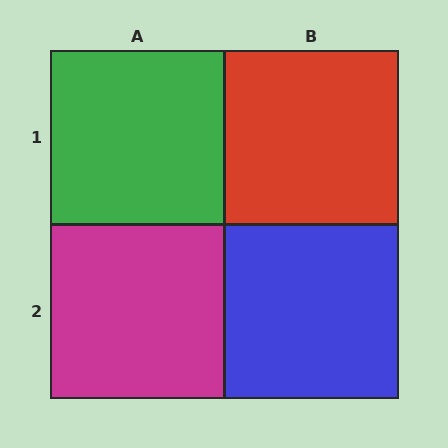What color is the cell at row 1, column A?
Green.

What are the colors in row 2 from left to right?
Magenta, blue.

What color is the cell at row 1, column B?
Red.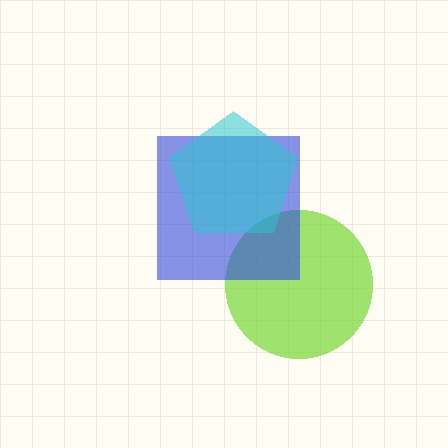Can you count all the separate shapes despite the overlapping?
Yes, there are 3 separate shapes.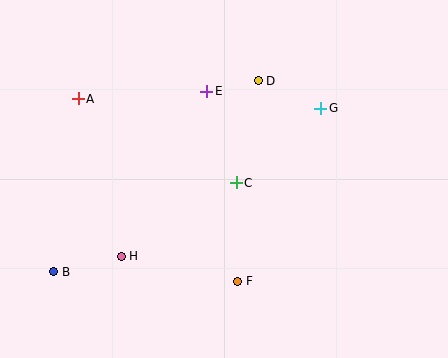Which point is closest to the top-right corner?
Point G is closest to the top-right corner.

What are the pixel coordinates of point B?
Point B is at (54, 272).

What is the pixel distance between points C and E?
The distance between C and E is 96 pixels.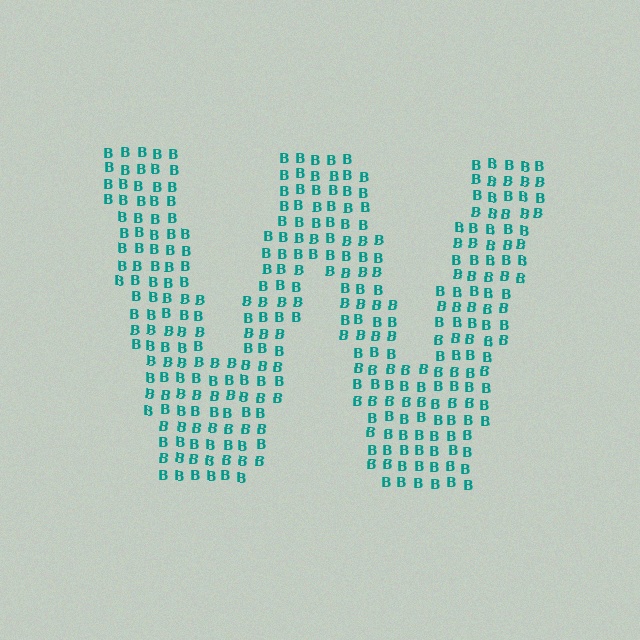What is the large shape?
The large shape is the letter W.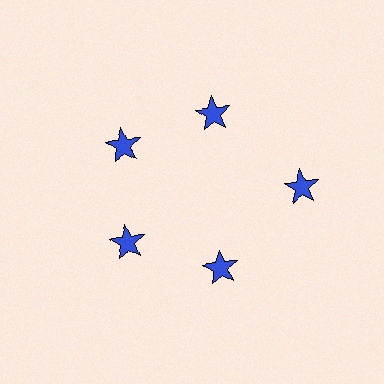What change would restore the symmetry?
The symmetry would be restored by moving it inward, back onto the ring so that all 5 stars sit at equal angles and equal distance from the center.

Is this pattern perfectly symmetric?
No. The 5 blue stars are arranged in a ring, but one element near the 3 o'clock position is pushed outward from the center, breaking the 5-fold rotational symmetry.